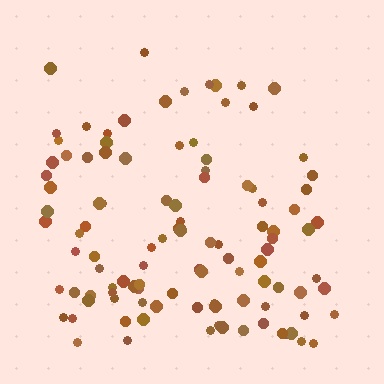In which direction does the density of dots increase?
From top to bottom, with the bottom side densest.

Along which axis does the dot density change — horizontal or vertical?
Vertical.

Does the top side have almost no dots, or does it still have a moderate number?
Still a moderate number, just noticeably fewer than the bottom.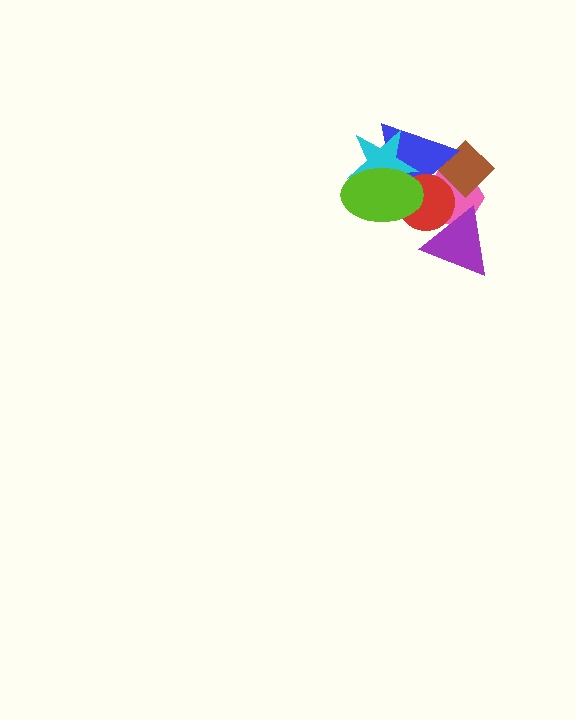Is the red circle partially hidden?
Yes, it is partially covered by another shape.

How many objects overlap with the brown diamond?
2 objects overlap with the brown diamond.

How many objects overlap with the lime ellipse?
3 objects overlap with the lime ellipse.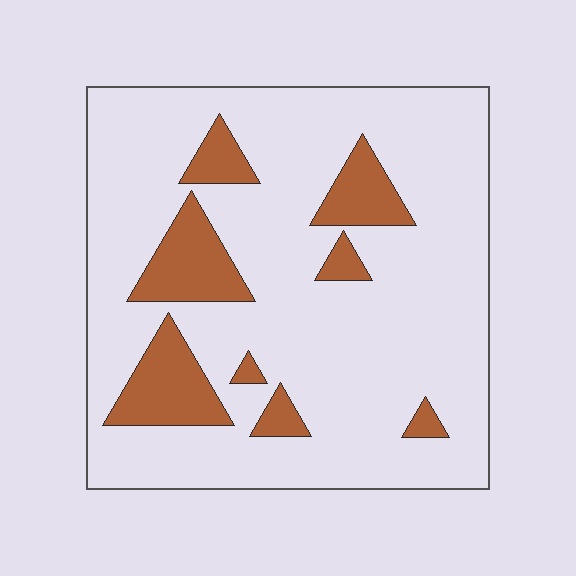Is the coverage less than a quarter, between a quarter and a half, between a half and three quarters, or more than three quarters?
Less than a quarter.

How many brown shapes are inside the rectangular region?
8.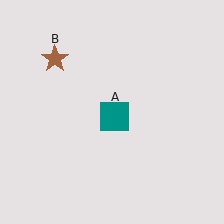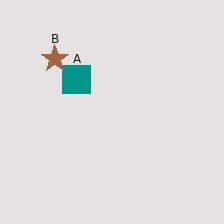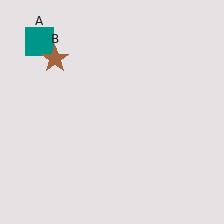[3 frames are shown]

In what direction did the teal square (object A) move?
The teal square (object A) moved up and to the left.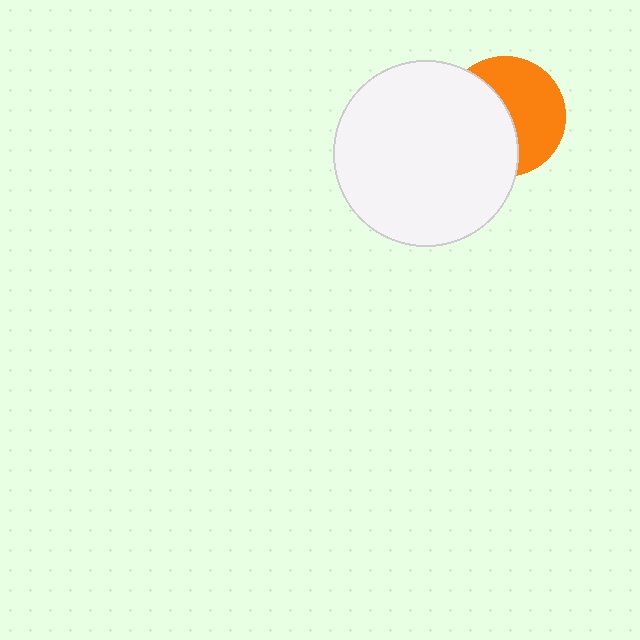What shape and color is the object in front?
The object in front is a white circle.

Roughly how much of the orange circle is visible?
About half of it is visible (roughly 51%).